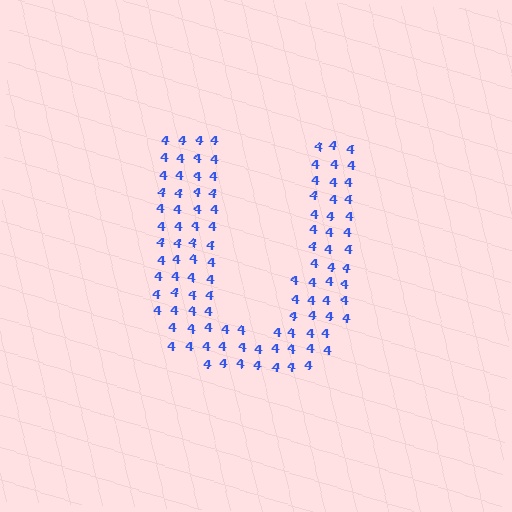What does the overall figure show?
The overall figure shows the letter U.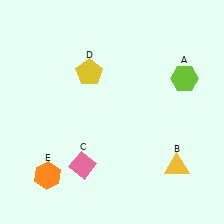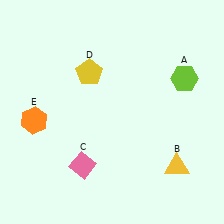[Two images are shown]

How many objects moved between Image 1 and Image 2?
1 object moved between the two images.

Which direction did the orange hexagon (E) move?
The orange hexagon (E) moved up.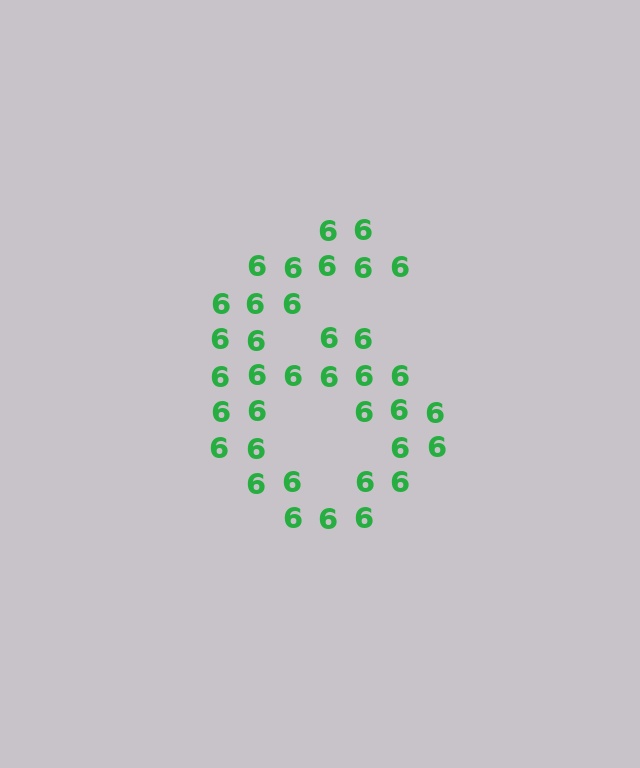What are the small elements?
The small elements are digit 6's.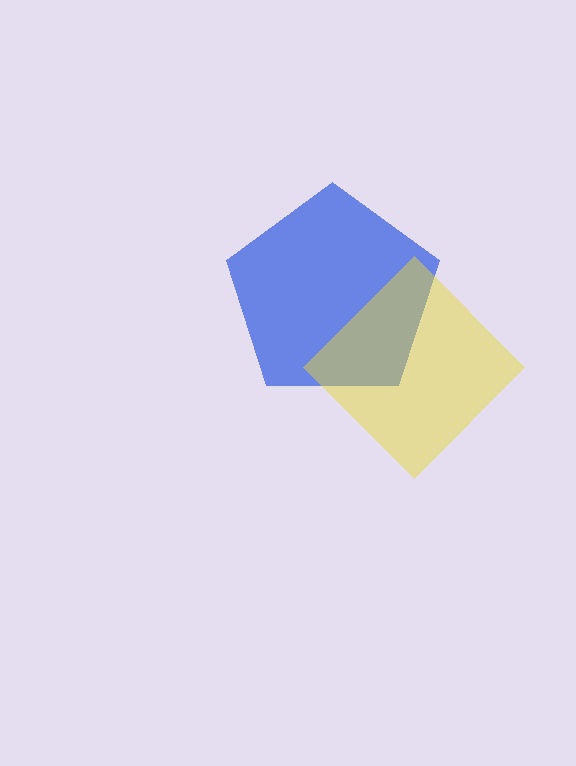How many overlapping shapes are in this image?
There are 2 overlapping shapes in the image.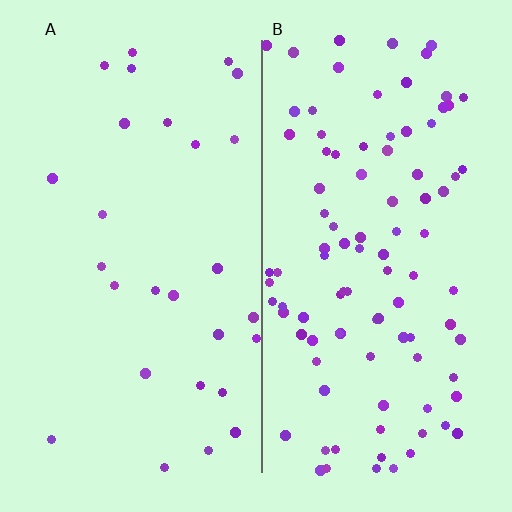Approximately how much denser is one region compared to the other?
Approximately 3.5× — region B over region A.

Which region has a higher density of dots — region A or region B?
B (the right).